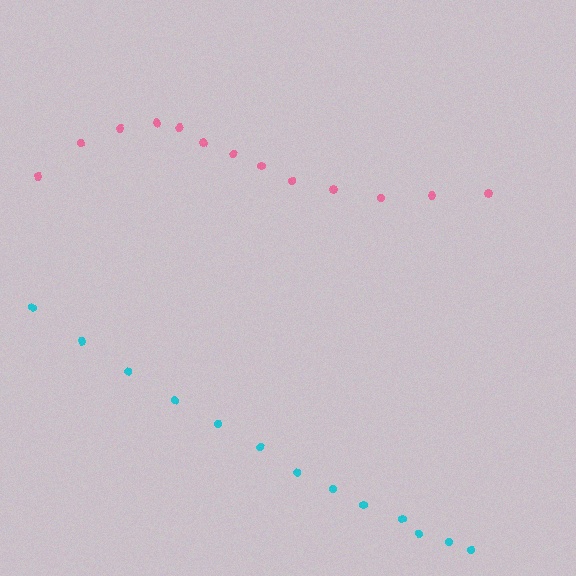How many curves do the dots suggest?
There are 2 distinct paths.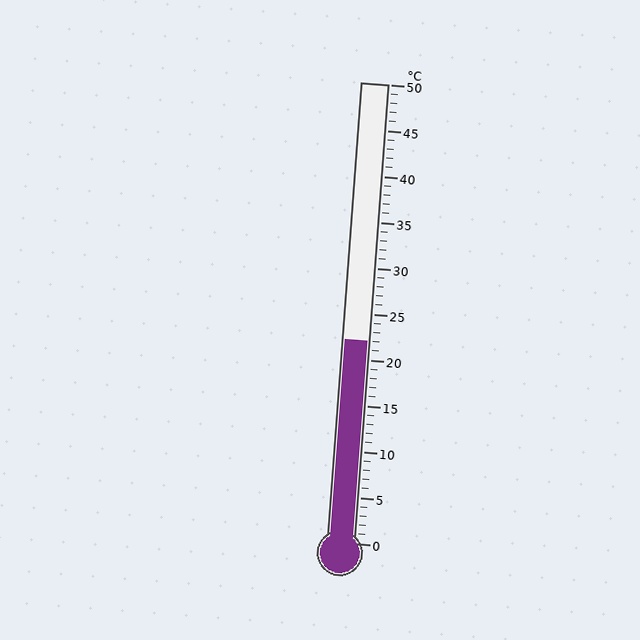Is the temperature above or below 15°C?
The temperature is above 15°C.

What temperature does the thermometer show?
The thermometer shows approximately 22°C.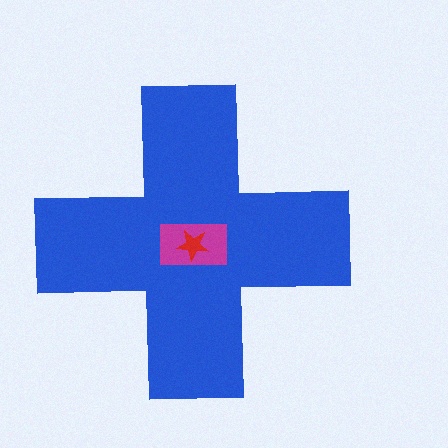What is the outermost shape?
The blue cross.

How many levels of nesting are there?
3.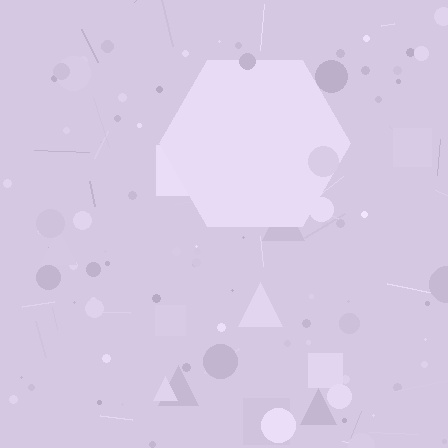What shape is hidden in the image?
A hexagon is hidden in the image.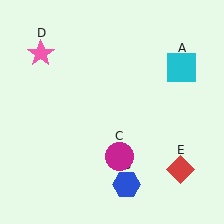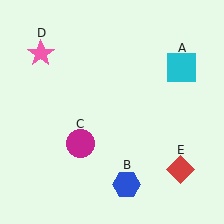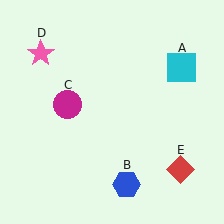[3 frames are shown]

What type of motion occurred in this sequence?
The magenta circle (object C) rotated clockwise around the center of the scene.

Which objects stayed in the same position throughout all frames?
Cyan square (object A) and blue hexagon (object B) and pink star (object D) and red diamond (object E) remained stationary.